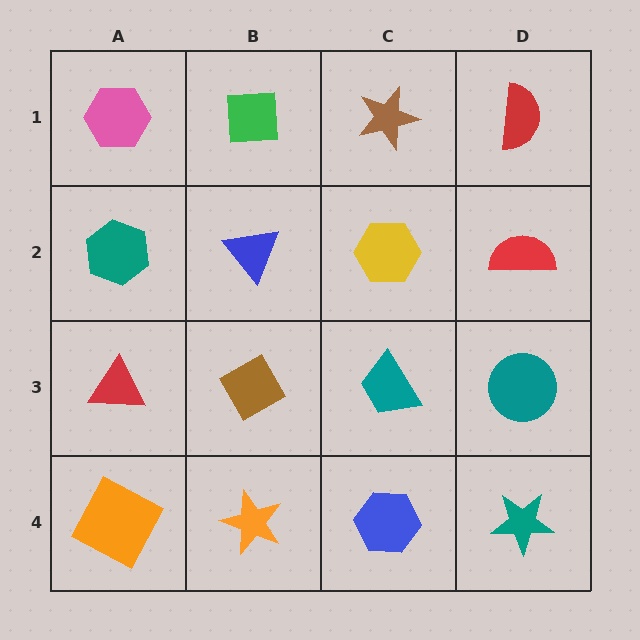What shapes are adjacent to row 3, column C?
A yellow hexagon (row 2, column C), a blue hexagon (row 4, column C), a brown diamond (row 3, column B), a teal circle (row 3, column D).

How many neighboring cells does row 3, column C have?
4.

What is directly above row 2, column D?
A red semicircle.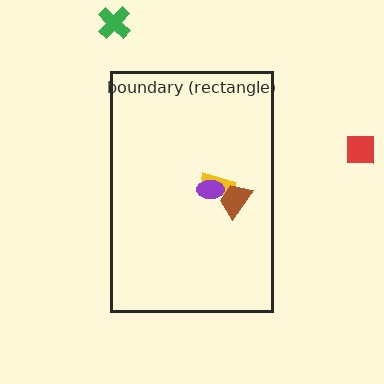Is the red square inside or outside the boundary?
Outside.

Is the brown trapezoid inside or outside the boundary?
Inside.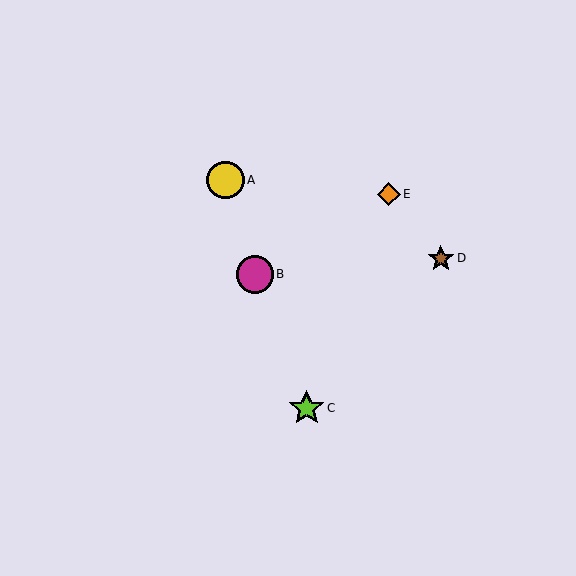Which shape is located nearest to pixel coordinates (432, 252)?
The brown star (labeled D) at (441, 258) is nearest to that location.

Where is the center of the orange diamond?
The center of the orange diamond is at (389, 194).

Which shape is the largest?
The magenta circle (labeled B) is the largest.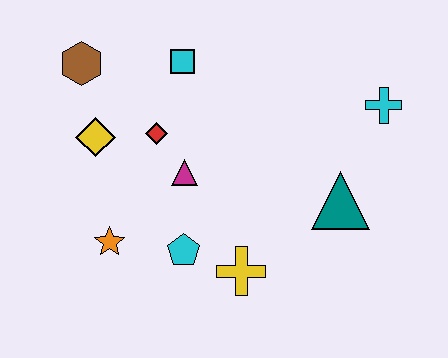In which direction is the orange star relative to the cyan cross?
The orange star is to the left of the cyan cross.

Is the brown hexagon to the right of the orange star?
No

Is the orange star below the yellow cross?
No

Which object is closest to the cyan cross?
The teal triangle is closest to the cyan cross.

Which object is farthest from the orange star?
The cyan cross is farthest from the orange star.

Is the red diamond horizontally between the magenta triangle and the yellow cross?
No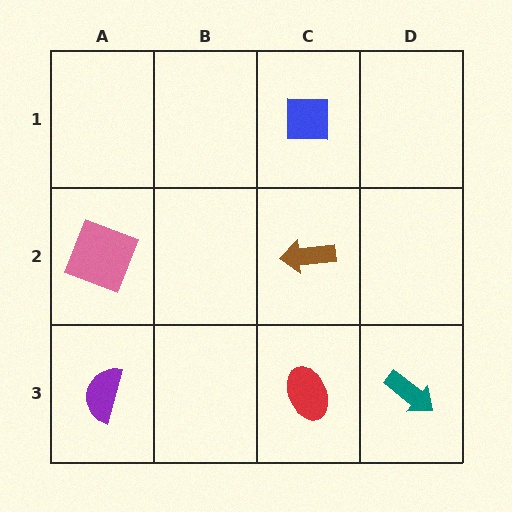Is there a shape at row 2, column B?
No, that cell is empty.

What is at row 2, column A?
A pink square.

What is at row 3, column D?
A teal arrow.